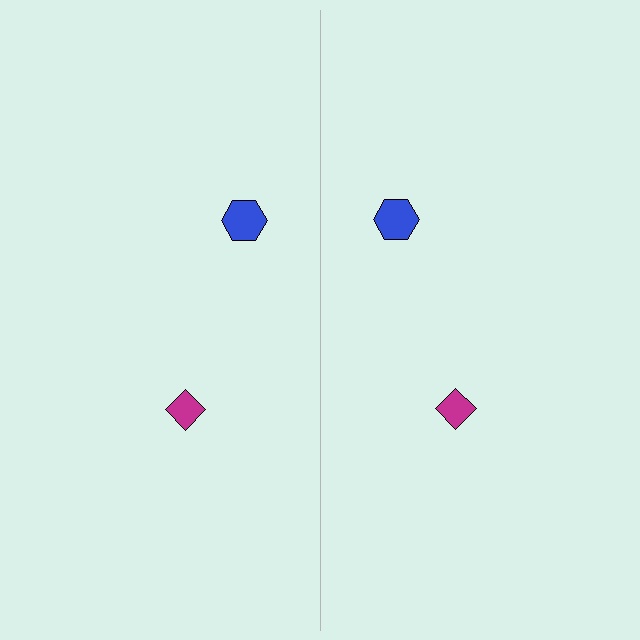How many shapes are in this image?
There are 4 shapes in this image.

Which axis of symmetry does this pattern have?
The pattern has a vertical axis of symmetry running through the center of the image.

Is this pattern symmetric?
Yes, this pattern has bilateral (reflection) symmetry.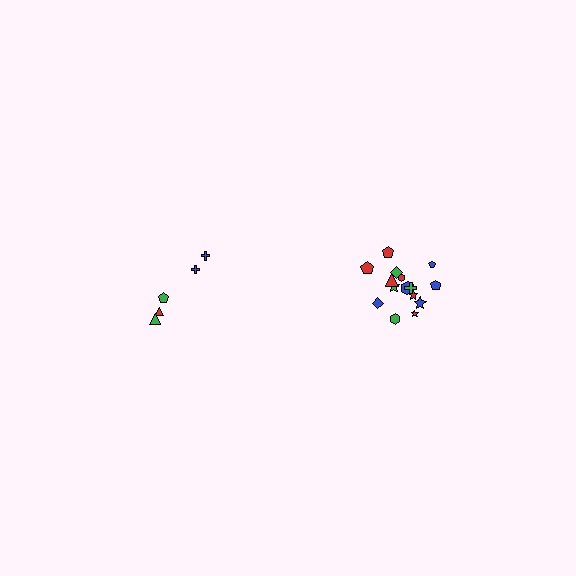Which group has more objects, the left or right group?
The right group.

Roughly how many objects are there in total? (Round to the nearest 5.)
Roughly 20 objects in total.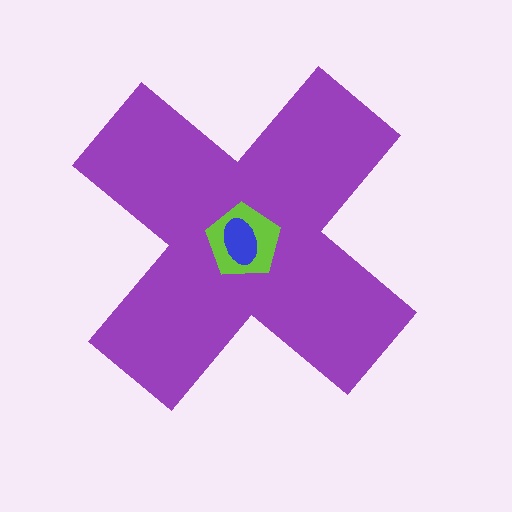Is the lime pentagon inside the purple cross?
Yes.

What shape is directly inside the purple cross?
The lime pentagon.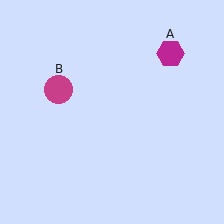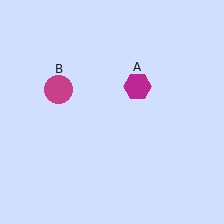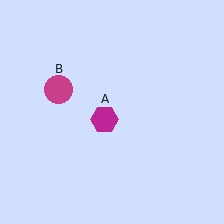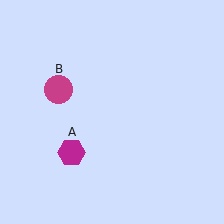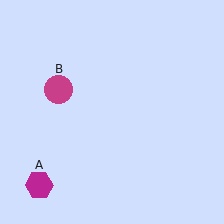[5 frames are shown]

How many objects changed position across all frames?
1 object changed position: magenta hexagon (object A).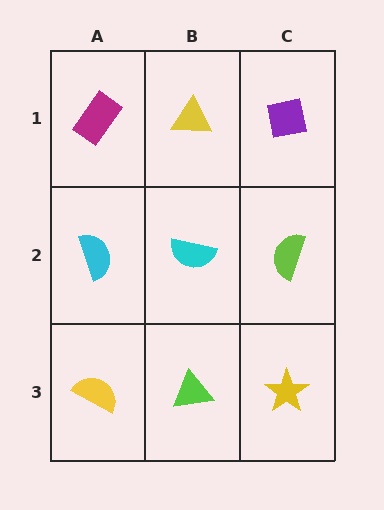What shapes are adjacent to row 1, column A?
A cyan semicircle (row 2, column A), a yellow triangle (row 1, column B).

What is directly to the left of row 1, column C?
A yellow triangle.